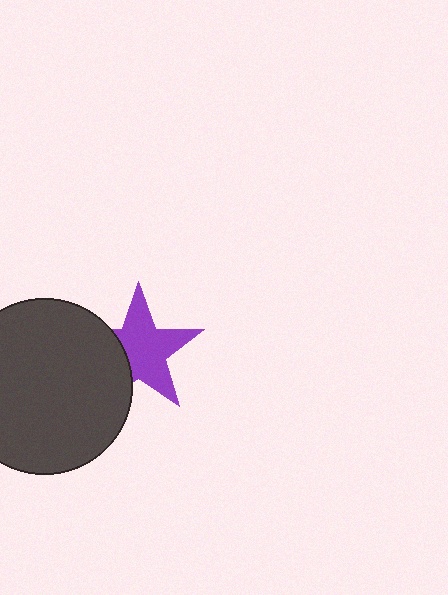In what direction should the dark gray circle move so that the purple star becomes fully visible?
The dark gray circle should move left. That is the shortest direction to clear the overlap and leave the purple star fully visible.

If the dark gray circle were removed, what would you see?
You would see the complete purple star.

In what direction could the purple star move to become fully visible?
The purple star could move right. That would shift it out from behind the dark gray circle entirely.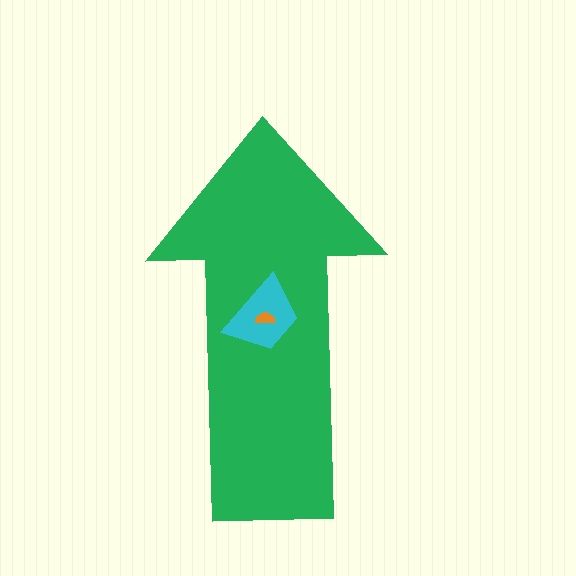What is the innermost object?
The orange semicircle.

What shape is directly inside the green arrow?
The cyan trapezoid.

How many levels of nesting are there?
3.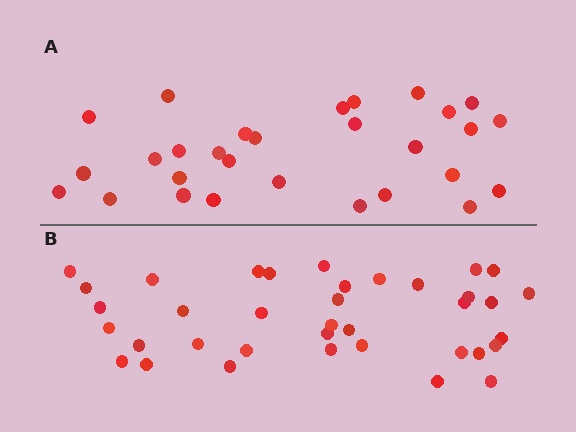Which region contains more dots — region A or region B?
Region B (the bottom region) has more dots.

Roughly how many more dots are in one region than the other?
Region B has roughly 8 or so more dots than region A.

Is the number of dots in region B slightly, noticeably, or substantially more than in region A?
Region B has noticeably more, but not dramatically so. The ratio is roughly 1.3 to 1.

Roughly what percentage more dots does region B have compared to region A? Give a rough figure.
About 30% more.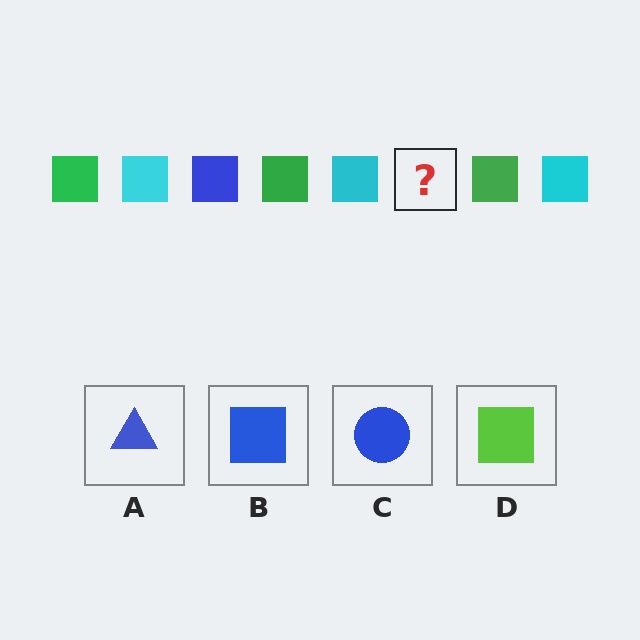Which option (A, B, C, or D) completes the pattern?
B.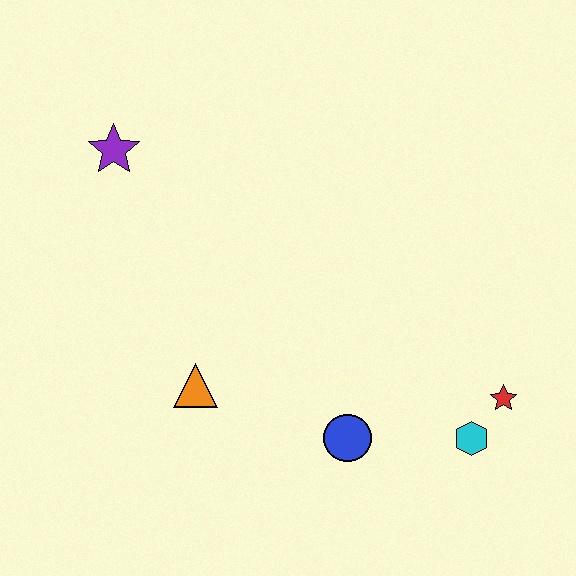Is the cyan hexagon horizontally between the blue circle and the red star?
Yes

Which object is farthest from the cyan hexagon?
The purple star is farthest from the cyan hexagon.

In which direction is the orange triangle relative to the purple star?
The orange triangle is below the purple star.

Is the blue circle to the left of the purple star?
No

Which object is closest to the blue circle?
The cyan hexagon is closest to the blue circle.